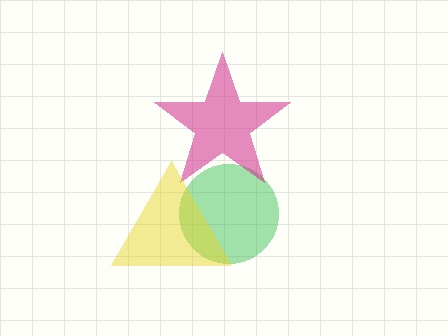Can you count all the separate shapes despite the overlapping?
Yes, there are 3 separate shapes.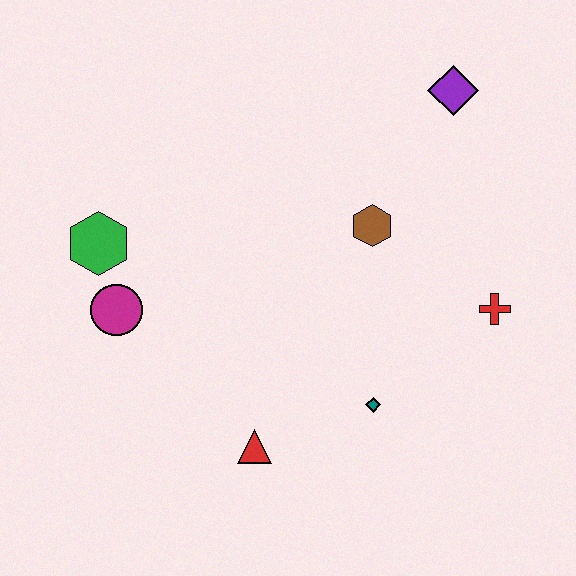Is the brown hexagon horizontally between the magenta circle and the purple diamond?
Yes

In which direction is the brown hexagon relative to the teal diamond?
The brown hexagon is above the teal diamond.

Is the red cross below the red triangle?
No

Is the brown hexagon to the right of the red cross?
No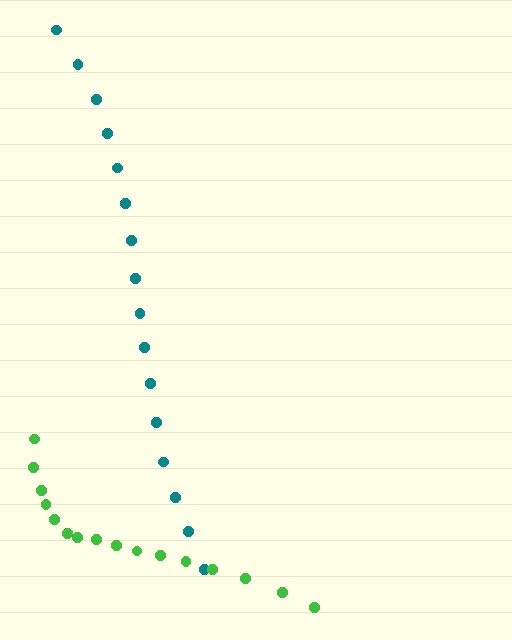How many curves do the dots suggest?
There are 2 distinct paths.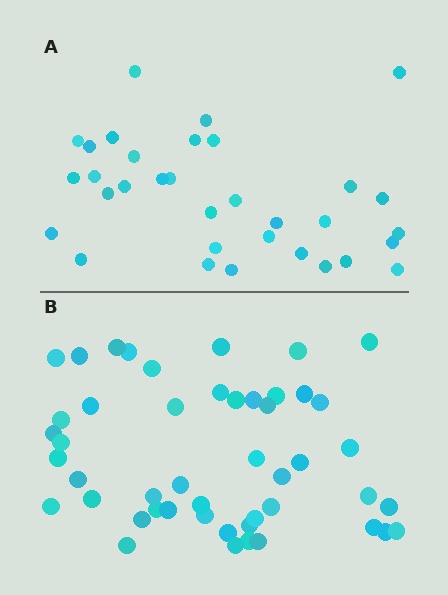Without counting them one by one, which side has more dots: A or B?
Region B (the bottom region) has more dots.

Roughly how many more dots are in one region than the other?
Region B has approximately 15 more dots than region A.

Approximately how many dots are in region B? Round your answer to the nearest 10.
About 50 dots. (The exact count is 48, which rounds to 50.)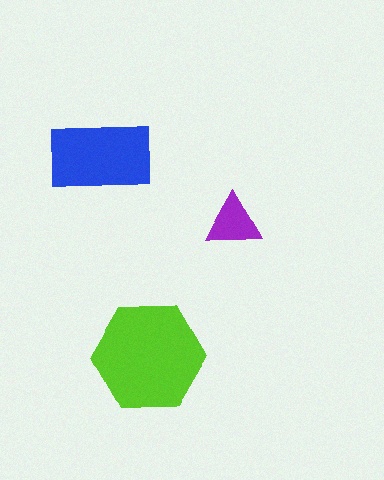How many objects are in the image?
There are 3 objects in the image.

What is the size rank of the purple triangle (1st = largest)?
3rd.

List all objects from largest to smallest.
The lime hexagon, the blue rectangle, the purple triangle.